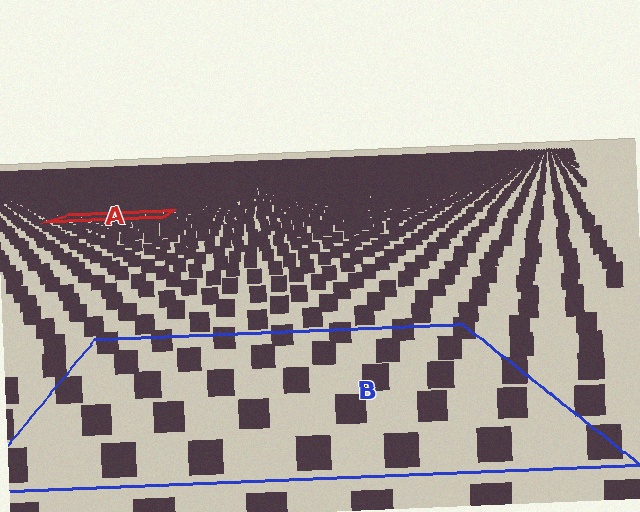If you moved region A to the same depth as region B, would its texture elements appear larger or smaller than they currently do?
They would appear larger. At a closer depth, the same texture elements are projected at a bigger on-screen size.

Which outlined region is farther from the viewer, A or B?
Region A is farther from the viewer — the texture elements inside it appear smaller and more densely packed.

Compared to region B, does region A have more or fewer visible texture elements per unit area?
Region A has more texture elements per unit area — they are packed more densely because it is farther away.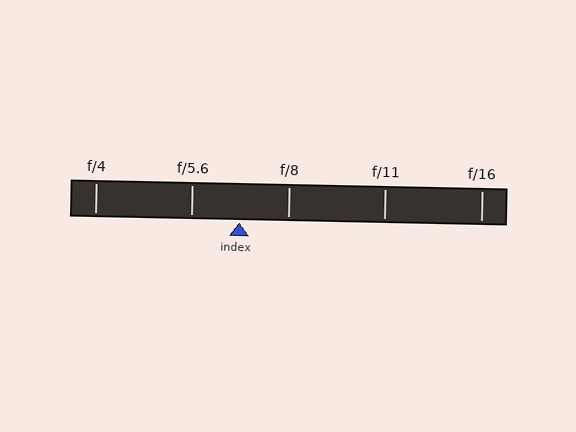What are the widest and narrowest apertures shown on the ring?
The widest aperture shown is f/4 and the narrowest is f/16.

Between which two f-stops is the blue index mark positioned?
The index mark is between f/5.6 and f/8.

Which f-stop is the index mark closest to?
The index mark is closest to f/5.6.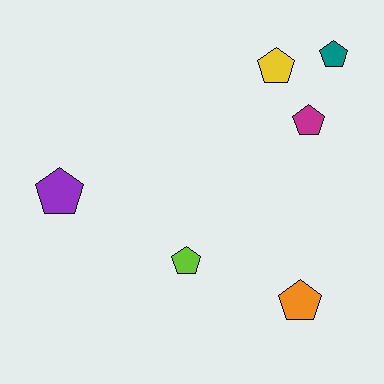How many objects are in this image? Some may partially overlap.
There are 6 objects.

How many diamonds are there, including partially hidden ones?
There are no diamonds.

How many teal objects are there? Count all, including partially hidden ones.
There is 1 teal object.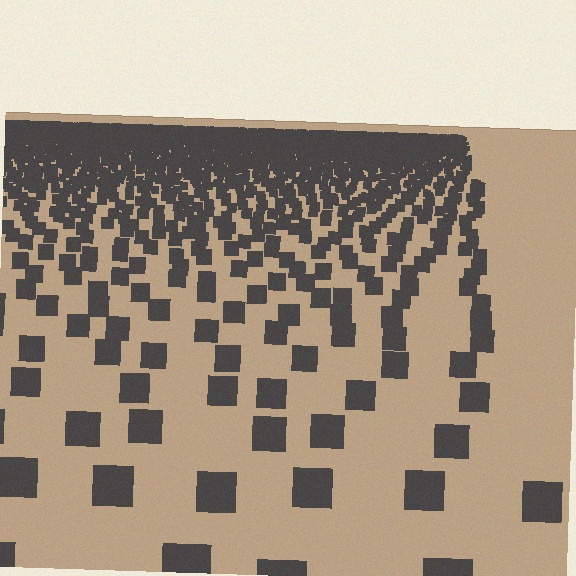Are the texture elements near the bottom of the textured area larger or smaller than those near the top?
Larger. Near the bottom, elements are closer to the viewer and appear at a bigger on-screen size.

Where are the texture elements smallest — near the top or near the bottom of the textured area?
Near the top.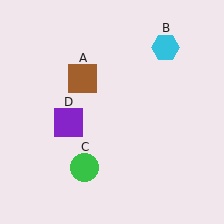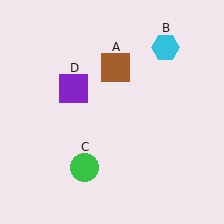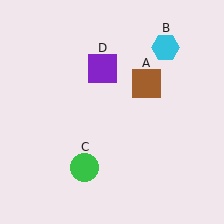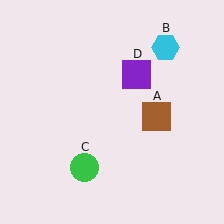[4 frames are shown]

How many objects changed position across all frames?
2 objects changed position: brown square (object A), purple square (object D).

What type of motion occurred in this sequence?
The brown square (object A), purple square (object D) rotated clockwise around the center of the scene.